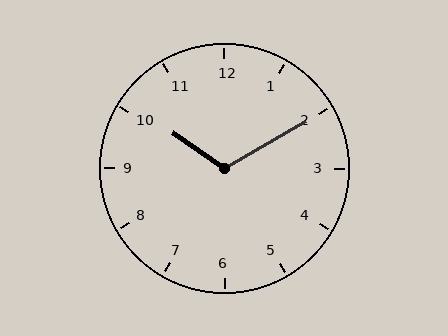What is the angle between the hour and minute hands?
Approximately 115 degrees.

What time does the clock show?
10:10.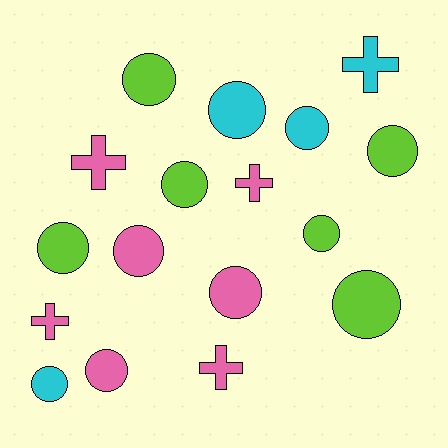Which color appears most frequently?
Pink, with 7 objects.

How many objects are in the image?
There are 17 objects.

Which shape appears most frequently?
Circle, with 12 objects.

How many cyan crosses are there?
There is 1 cyan cross.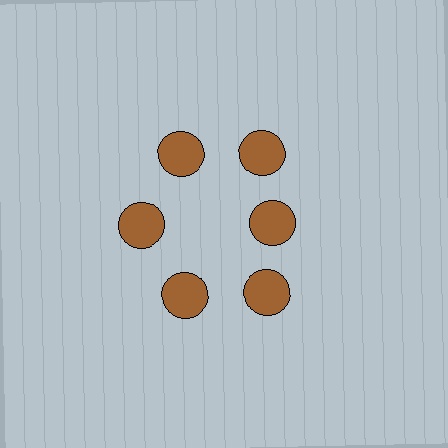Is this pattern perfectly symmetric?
No. The 6 brown circles are arranged in a ring, but one element near the 3 o'clock position is pulled inward toward the center, breaking the 6-fold rotational symmetry.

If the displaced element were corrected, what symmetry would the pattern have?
It would have 6-fold rotational symmetry — the pattern would map onto itself every 60 degrees.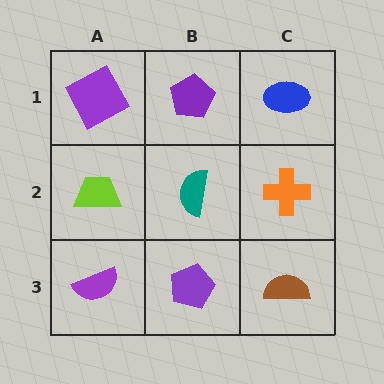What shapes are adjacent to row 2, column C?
A blue ellipse (row 1, column C), a brown semicircle (row 3, column C), a teal semicircle (row 2, column B).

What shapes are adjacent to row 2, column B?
A purple pentagon (row 1, column B), a purple pentagon (row 3, column B), a lime trapezoid (row 2, column A), an orange cross (row 2, column C).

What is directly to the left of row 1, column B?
A purple square.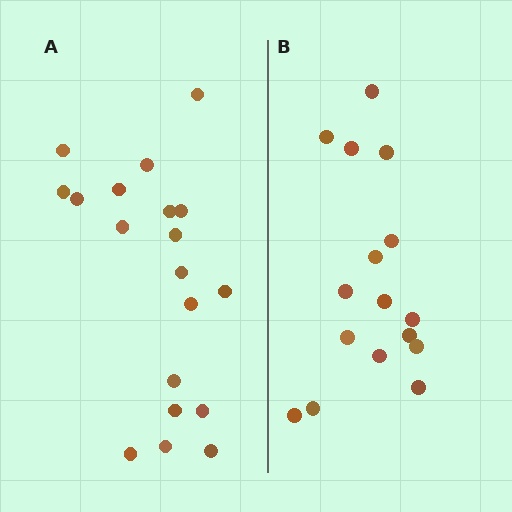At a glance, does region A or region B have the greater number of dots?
Region A (the left region) has more dots.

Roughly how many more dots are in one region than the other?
Region A has just a few more — roughly 2 or 3 more dots than region B.